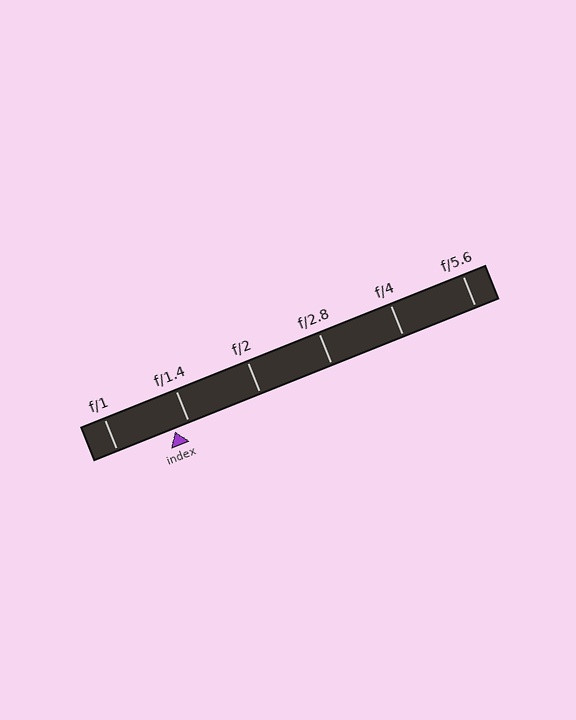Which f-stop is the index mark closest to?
The index mark is closest to f/1.4.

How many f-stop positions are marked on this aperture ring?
There are 6 f-stop positions marked.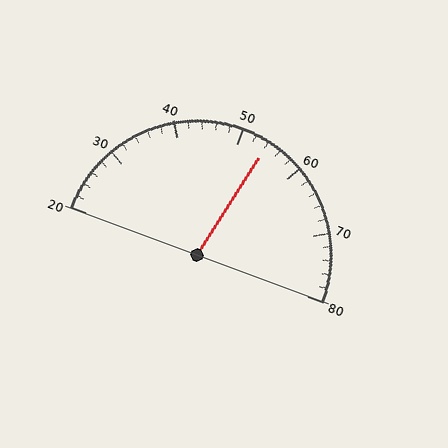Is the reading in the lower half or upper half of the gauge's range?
The reading is in the upper half of the range (20 to 80).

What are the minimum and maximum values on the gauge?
The gauge ranges from 20 to 80.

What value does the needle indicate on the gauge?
The needle indicates approximately 54.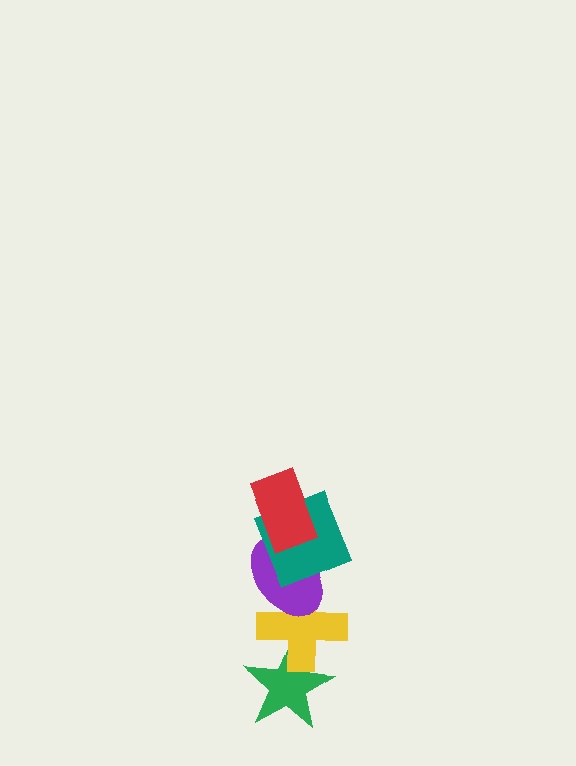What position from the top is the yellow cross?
The yellow cross is 4th from the top.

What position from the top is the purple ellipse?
The purple ellipse is 3rd from the top.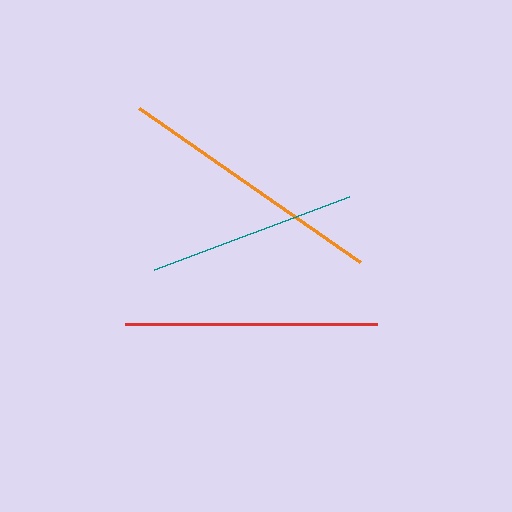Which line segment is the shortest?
The teal line is the shortest at approximately 208 pixels.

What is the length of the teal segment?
The teal segment is approximately 208 pixels long.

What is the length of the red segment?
The red segment is approximately 253 pixels long.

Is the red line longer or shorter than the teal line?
The red line is longer than the teal line.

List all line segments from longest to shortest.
From longest to shortest: orange, red, teal.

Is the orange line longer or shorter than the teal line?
The orange line is longer than the teal line.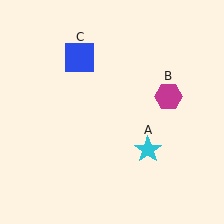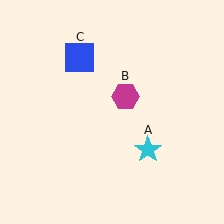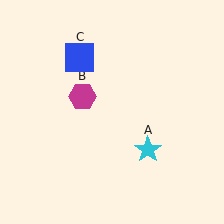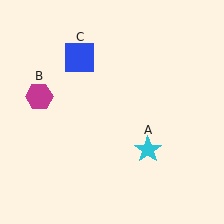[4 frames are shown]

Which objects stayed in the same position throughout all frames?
Cyan star (object A) and blue square (object C) remained stationary.